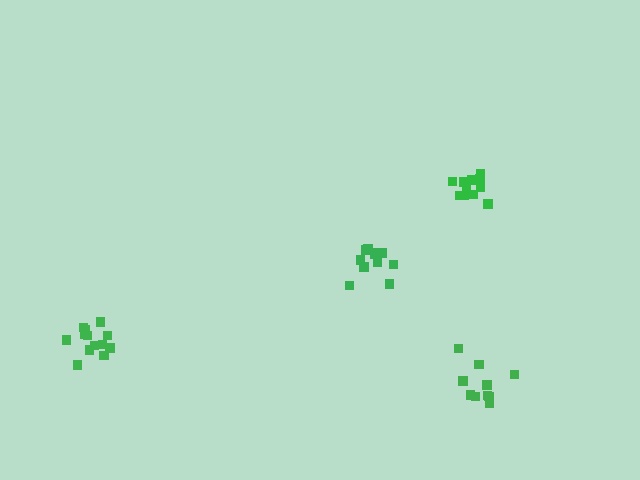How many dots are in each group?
Group 1: 14 dots, Group 2: 10 dots, Group 3: 13 dots, Group 4: 11 dots (48 total).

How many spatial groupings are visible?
There are 4 spatial groupings.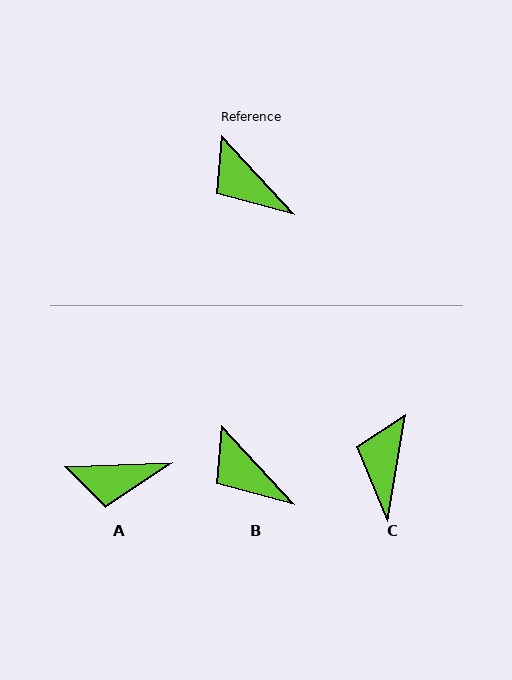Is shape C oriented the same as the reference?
No, it is off by about 52 degrees.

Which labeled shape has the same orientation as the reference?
B.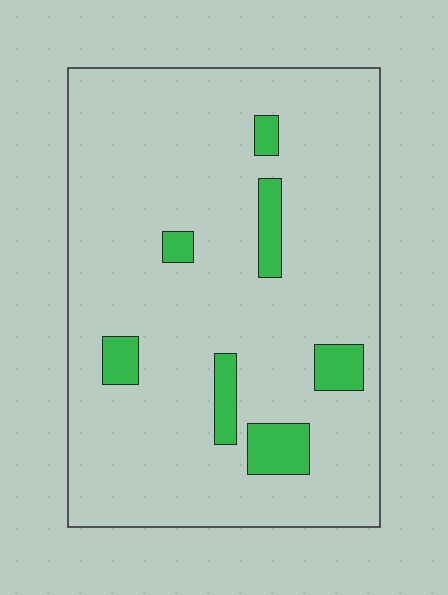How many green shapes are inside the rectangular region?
7.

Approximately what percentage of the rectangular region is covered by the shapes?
Approximately 10%.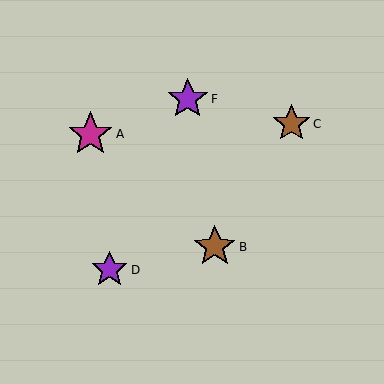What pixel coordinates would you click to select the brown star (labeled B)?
Click at (215, 247) to select the brown star B.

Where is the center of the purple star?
The center of the purple star is at (188, 99).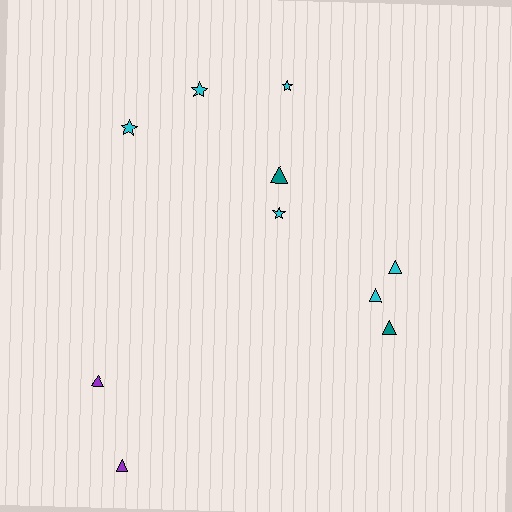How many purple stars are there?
There are no purple stars.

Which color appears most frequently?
Cyan, with 6 objects.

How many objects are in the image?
There are 10 objects.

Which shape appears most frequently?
Triangle, with 6 objects.